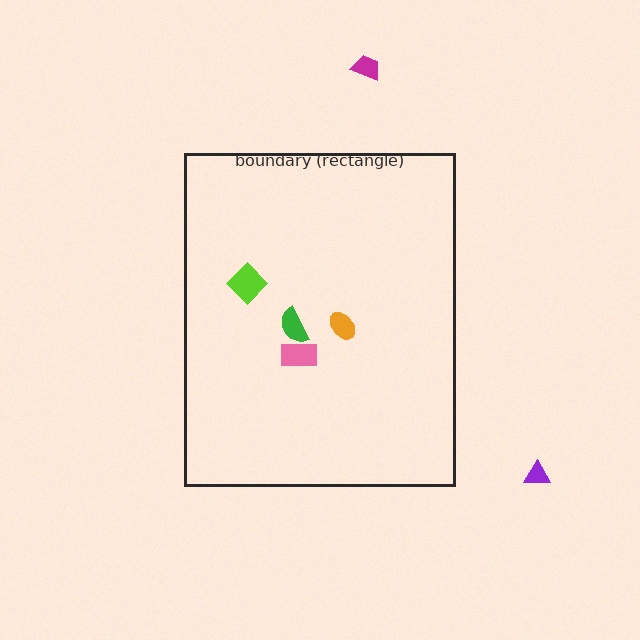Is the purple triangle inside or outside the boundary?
Outside.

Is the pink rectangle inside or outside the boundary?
Inside.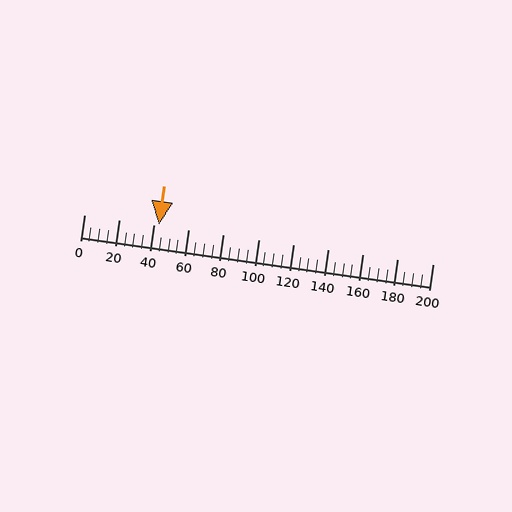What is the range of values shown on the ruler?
The ruler shows values from 0 to 200.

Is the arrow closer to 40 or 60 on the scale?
The arrow is closer to 40.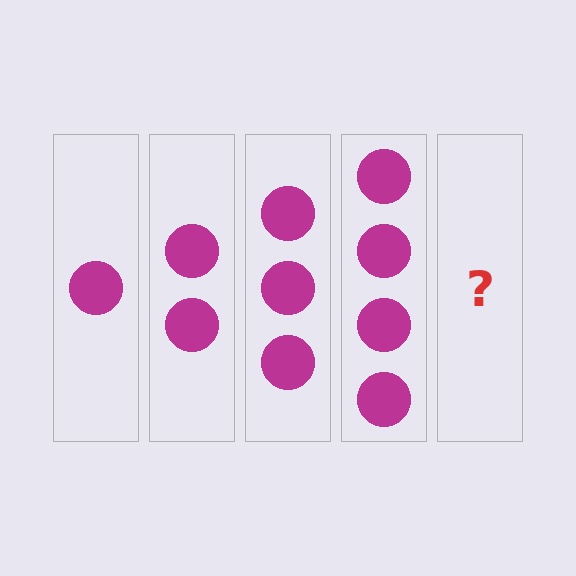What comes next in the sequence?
The next element should be 5 circles.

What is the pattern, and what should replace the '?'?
The pattern is that each step adds one more circle. The '?' should be 5 circles.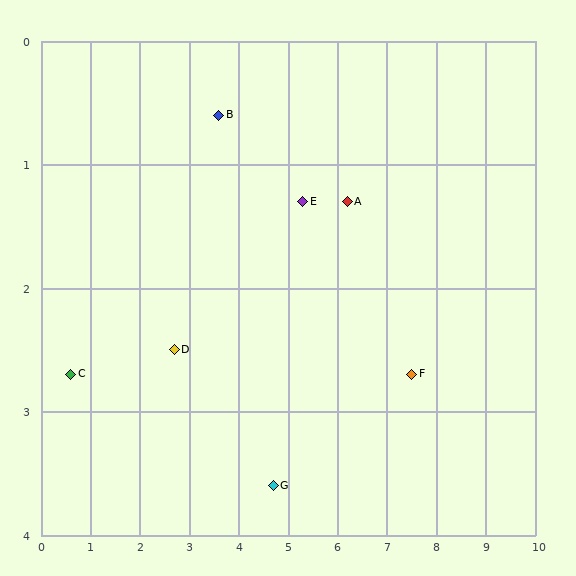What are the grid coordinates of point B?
Point B is at approximately (3.6, 0.6).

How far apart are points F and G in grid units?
Points F and G are about 2.9 grid units apart.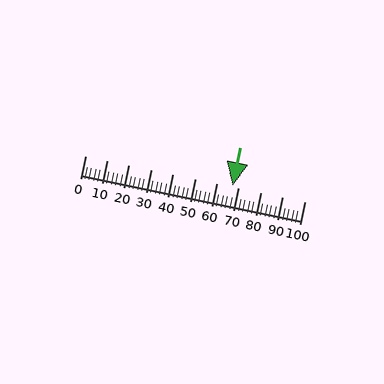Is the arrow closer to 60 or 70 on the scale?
The arrow is closer to 70.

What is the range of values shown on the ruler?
The ruler shows values from 0 to 100.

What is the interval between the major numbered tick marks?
The major tick marks are spaced 10 units apart.